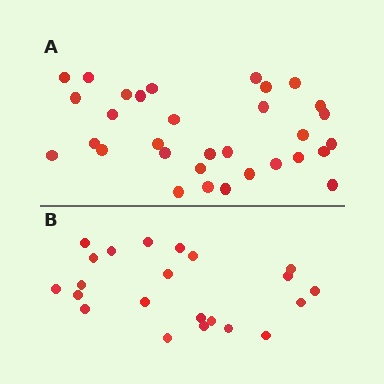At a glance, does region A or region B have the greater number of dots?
Region A (the top region) has more dots.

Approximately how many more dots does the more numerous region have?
Region A has roughly 10 or so more dots than region B.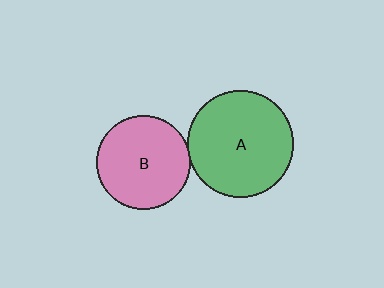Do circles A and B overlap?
Yes.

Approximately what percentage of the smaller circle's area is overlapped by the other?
Approximately 5%.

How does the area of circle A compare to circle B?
Approximately 1.3 times.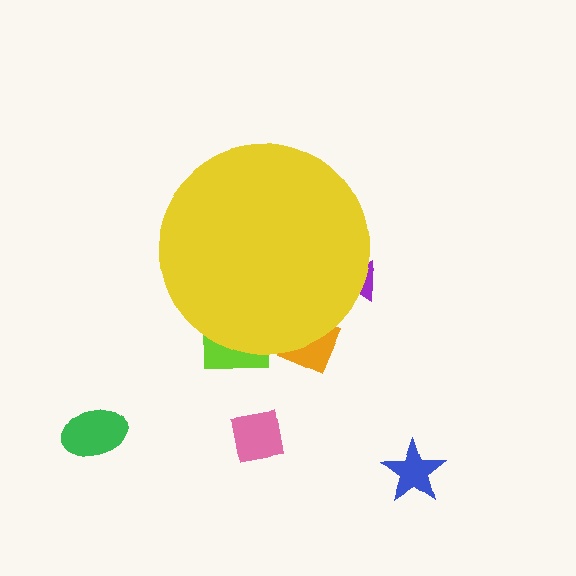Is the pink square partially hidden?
No, the pink square is fully visible.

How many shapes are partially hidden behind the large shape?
3 shapes are partially hidden.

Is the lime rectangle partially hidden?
Yes, the lime rectangle is partially hidden behind the yellow circle.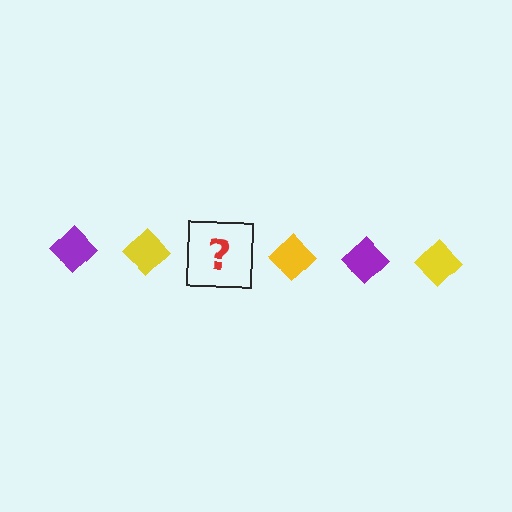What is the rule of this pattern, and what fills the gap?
The rule is that the pattern cycles through purple, yellow diamonds. The gap should be filled with a purple diamond.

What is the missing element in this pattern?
The missing element is a purple diamond.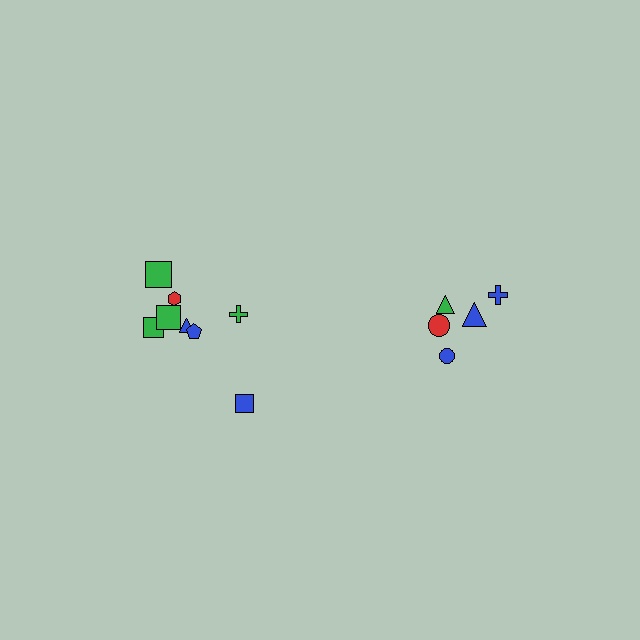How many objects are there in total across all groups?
There are 13 objects.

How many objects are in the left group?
There are 8 objects.